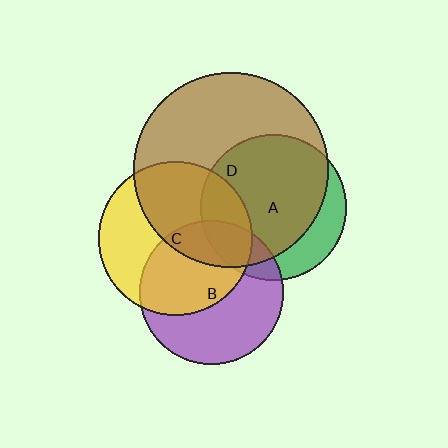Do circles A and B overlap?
Yes.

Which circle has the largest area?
Circle D (brown).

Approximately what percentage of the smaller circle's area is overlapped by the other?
Approximately 15%.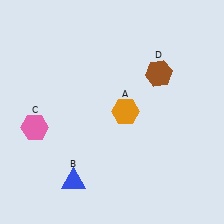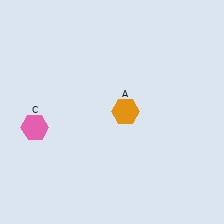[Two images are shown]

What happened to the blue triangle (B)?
The blue triangle (B) was removed in Image 2. It was in the bottom-left area of Image 1.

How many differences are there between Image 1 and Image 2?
There are 2 differences between the two images.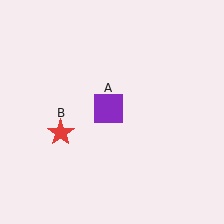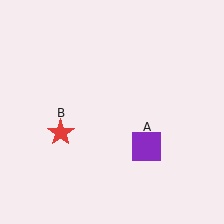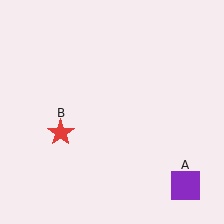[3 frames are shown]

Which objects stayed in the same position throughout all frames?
Red star (object B) remained stationary.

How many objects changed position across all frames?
1 object changed position: purple square (object A).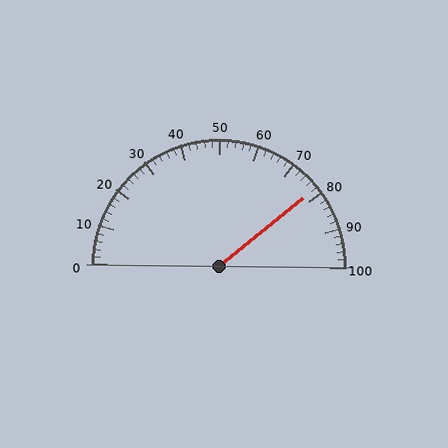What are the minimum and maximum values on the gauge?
The gauge ranges from 0 to 100.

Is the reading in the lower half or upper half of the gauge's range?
The reading is in the upper half of the range (0 to 100).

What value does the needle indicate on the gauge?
The needle indicates approximately 78.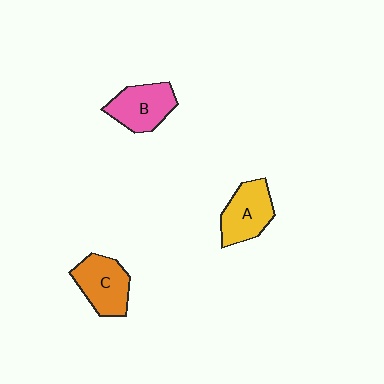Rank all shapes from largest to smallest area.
From largest to smallest: C (orange), A (yellow), B (pink).